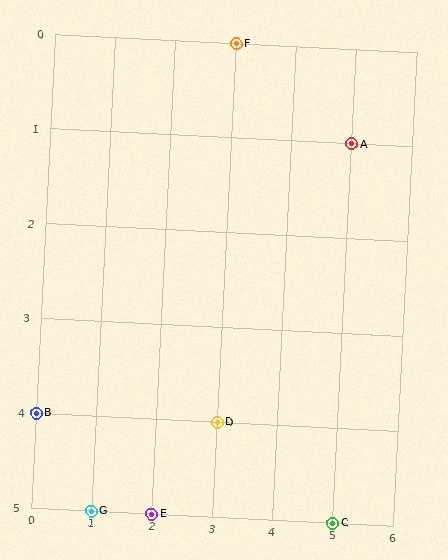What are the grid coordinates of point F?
Point F is at grid coordinates (3, 0).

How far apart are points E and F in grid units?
Points E and F are 1 column and 5 rows apart (about 5.1 grid units diagonally).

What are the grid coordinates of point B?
Point B is at grid coordinates (0, 4).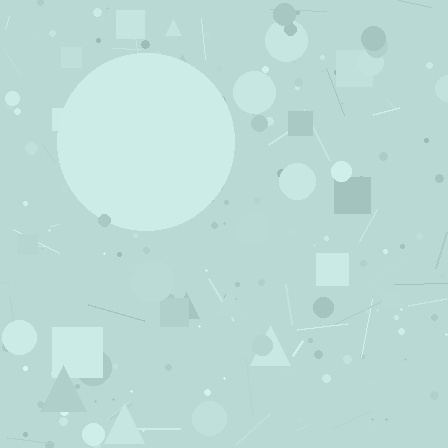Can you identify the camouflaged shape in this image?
The camouflaged shape is a circle.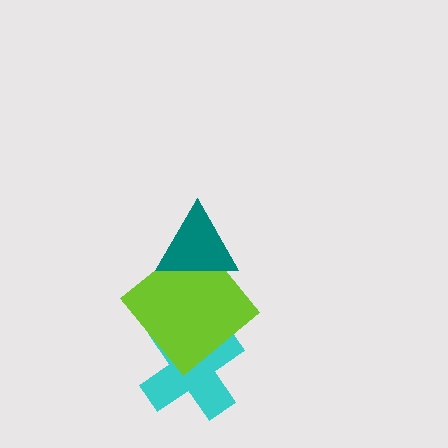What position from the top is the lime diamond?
The lime diamond is 2nd from the top.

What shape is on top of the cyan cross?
The lime diamond is on top of the cyan cross.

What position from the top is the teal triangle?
The teal triangle is 1st from the top.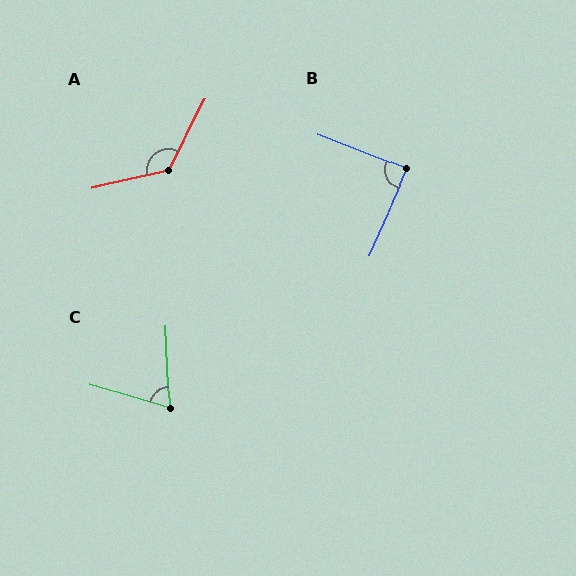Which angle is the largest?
A, at approximately 130 degrees.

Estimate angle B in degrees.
Approximately 87 degrees.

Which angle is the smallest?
C, at approximately 71 degrees.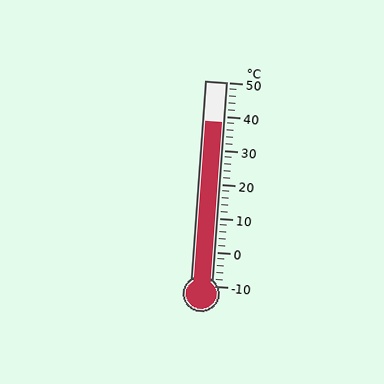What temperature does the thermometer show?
The thermometer shows approximately 38°C.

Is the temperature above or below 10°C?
The temperature is above 10°C.